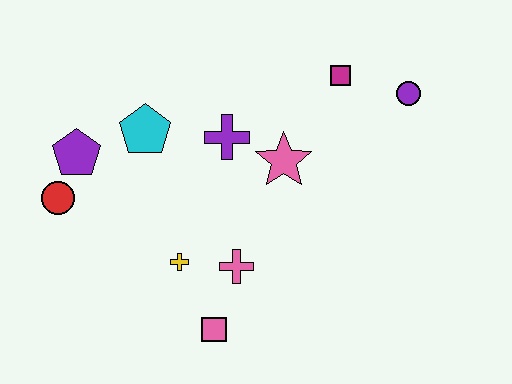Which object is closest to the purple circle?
The magenta square is closest to the purple circle.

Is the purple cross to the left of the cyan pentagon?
No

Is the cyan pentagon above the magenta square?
No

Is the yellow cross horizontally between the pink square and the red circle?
Yes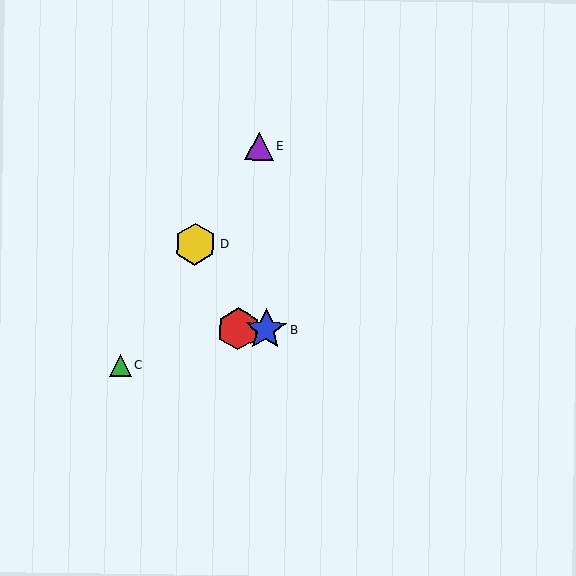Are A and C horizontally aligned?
No, A is at y≈329 and C is at y≈365.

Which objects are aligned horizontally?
Objects A, B are aligned horizontally.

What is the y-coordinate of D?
Object D is at y≈244.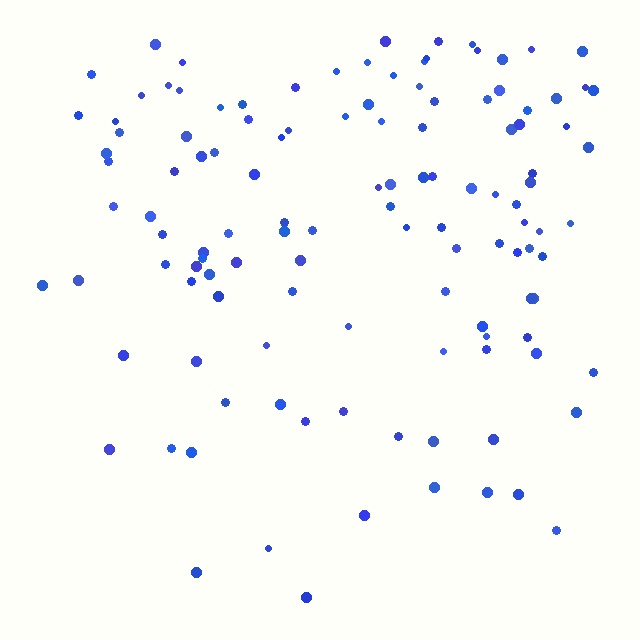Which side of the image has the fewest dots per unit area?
The bottom.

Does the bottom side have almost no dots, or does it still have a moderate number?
Still a moderate number, just noticeably fewer than the top.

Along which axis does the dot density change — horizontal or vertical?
Vertical.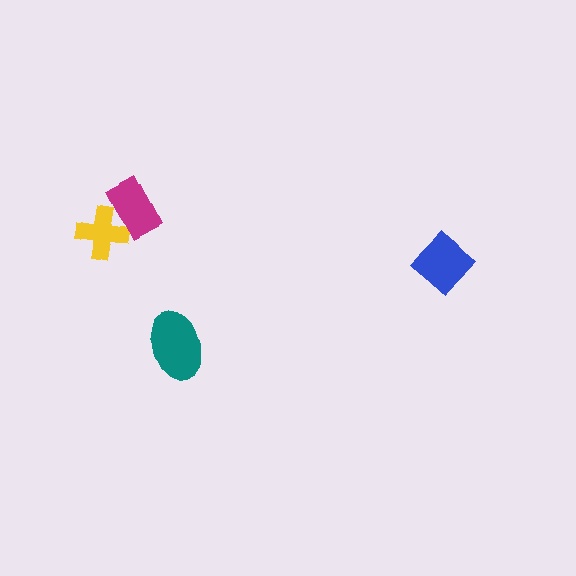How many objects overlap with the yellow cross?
1 object overlaps with the yellow cross.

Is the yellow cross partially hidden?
Yes, it is partially covered by another shape.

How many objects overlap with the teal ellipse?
0 objects overlap with the teal ellipse.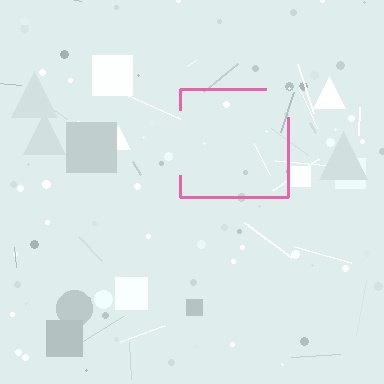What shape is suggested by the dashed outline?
The dashed outline suggests a square.